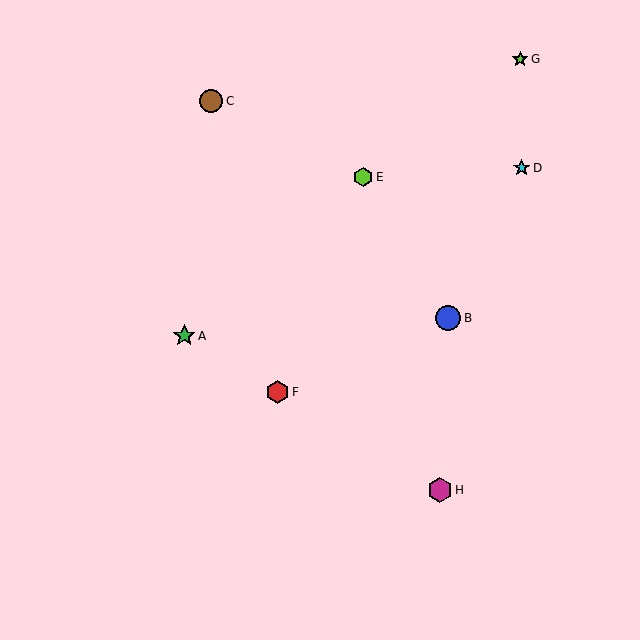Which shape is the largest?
The magenta hexagon (labeled H) is the largest.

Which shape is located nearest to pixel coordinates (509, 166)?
The cyan star (labeled D) at (522, 168) is nearest to that location.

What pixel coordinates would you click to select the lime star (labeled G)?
Click at (520, 59) to select the lime star G.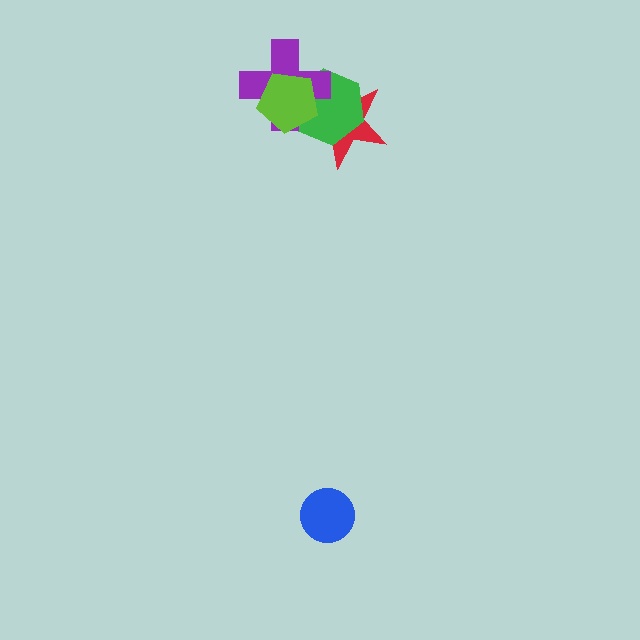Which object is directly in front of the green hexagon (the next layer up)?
The purple cross is directly in front of the green hexagon.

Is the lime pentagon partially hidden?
No, no other shape covers it.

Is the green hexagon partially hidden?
Yes, it is partially covered by another shape.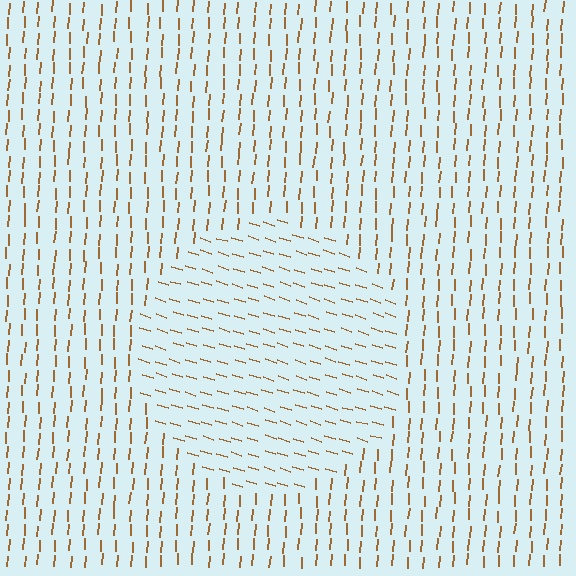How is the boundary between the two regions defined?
The boundary is defined purely by a change in line orientation (approximately 76 degrees difference). All lines are the same color and thickness.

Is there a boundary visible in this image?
Yes, there is a texture boundary formed by a change in line orientation.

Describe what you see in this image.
The image is filled with small brown line segments. A circle region in the image has lines oriented differently from the surrounding lines, creating a visible texture boundary.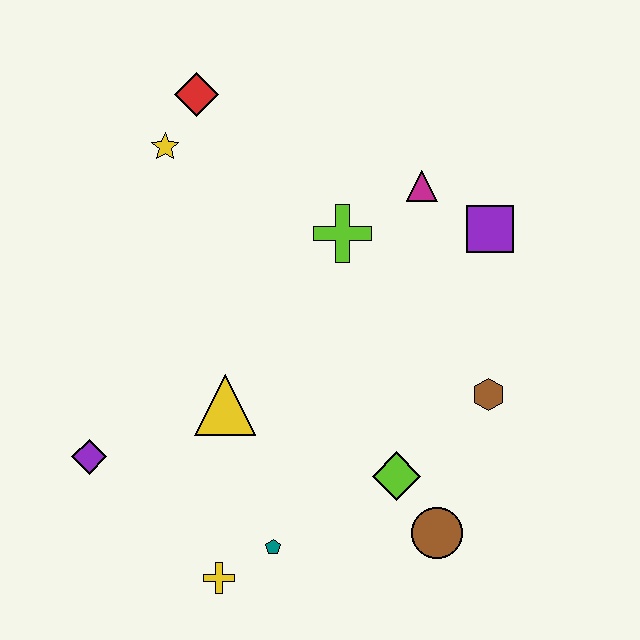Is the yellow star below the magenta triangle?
No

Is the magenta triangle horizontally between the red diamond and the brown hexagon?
Yes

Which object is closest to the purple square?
The magenta triangle is closest to the purple square.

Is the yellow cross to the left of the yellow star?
No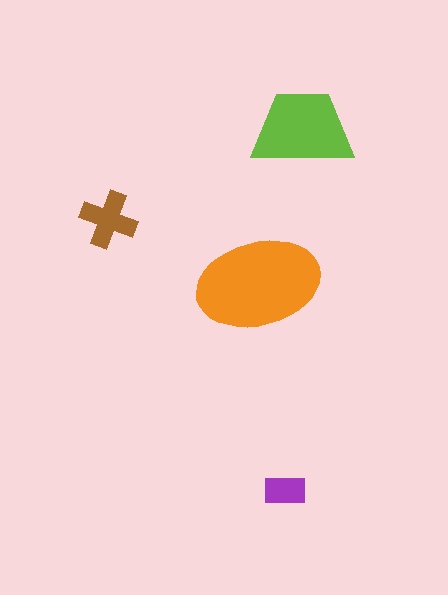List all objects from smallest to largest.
The purple rectangle, the brown cross, the lime trapezoid, the orange ellipse.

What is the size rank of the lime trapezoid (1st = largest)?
2nd.